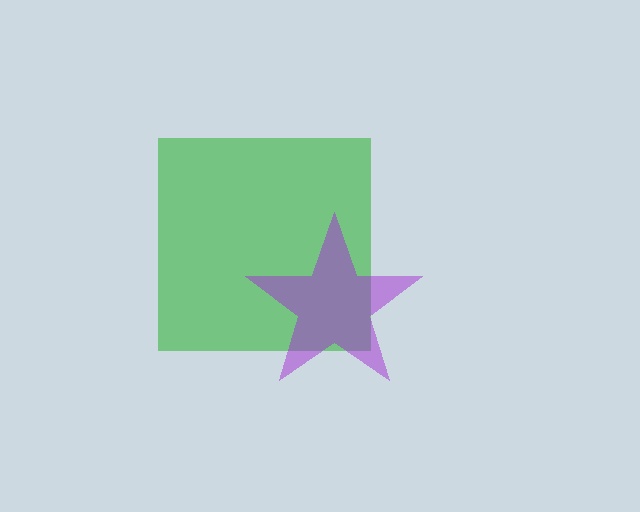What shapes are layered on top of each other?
The layered shapes are: a green square, a purple star.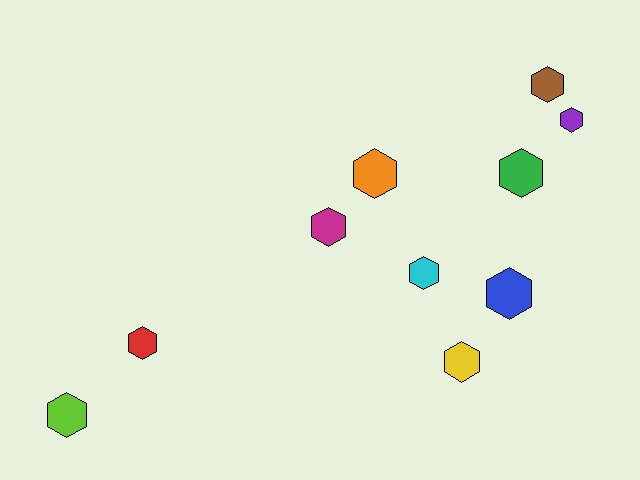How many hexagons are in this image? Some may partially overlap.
There are 10 hexagons.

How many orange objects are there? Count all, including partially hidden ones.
There is 1 orange object.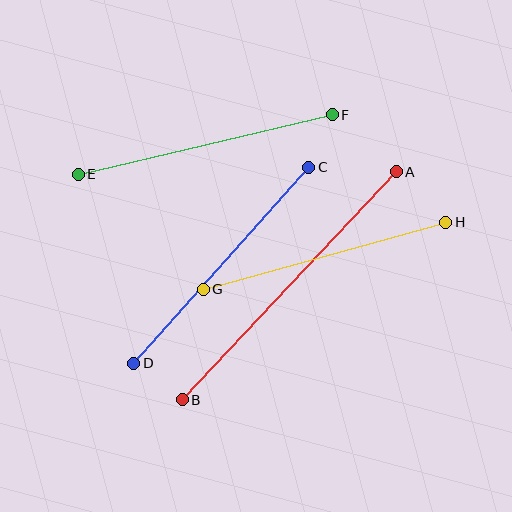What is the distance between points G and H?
The distance is approximately 252 pixels.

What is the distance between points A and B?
The distance is approximately 313 pixels.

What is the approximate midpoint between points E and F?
The midpoint is at approximately (205, 145) pixels.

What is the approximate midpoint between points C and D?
The midpoint is at approximately (221, 265) pixels.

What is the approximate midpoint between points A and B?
The midpoint is at approximately (289, 286) pixels.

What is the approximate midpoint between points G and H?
The midpoint is at approximately (324, 256) pixels.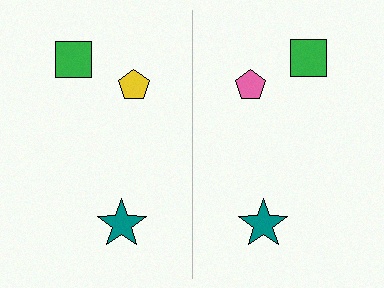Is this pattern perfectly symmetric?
No, the pattern is not perfectly symmetric. The pink pentagon on the right side breaks the symmetry — its mirror counterpart is yellow.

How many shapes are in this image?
There are 6 shapes in this image.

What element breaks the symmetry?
The pink pentagon on the right side breaks the symmetry — its mirror counterpart is yellow.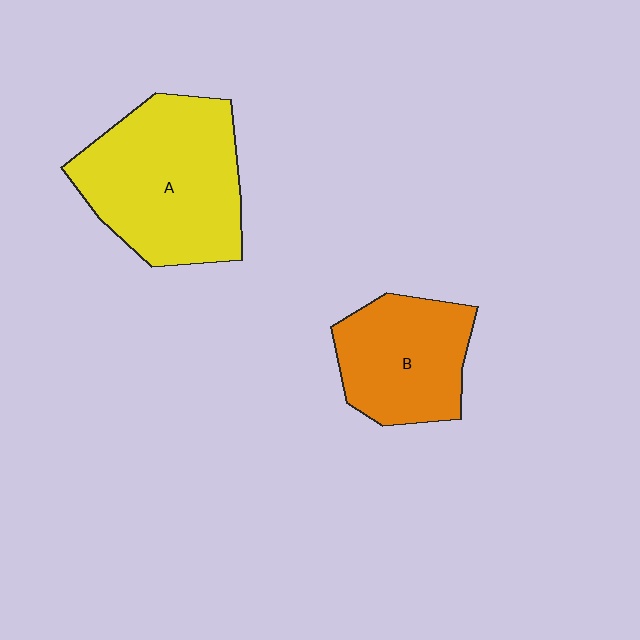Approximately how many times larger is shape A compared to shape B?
Approximately 1.5 times.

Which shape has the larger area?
Shape A (yellow).